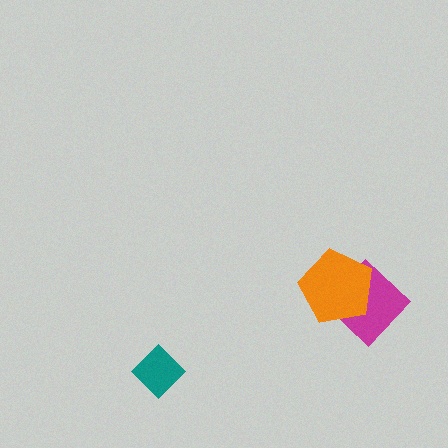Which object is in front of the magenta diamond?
The orange pentagon is in front of the magenta diamond.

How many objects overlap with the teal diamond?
0 objects overlap with the teal diamond.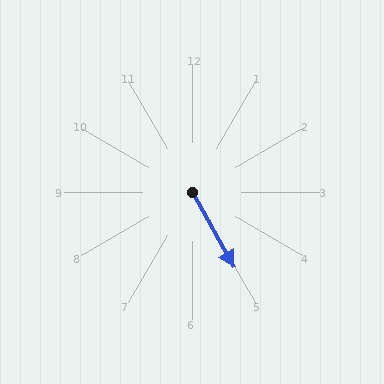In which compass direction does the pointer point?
Southeast.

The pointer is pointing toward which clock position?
Roughly 5 o'clock.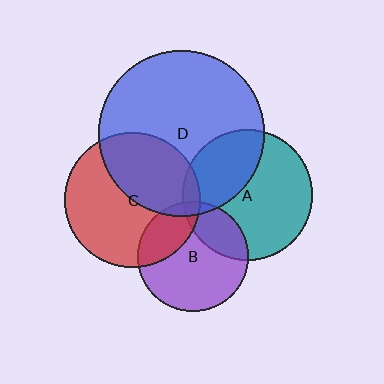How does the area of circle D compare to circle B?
Approximately 2.3 times.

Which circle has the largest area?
Circle D (blue).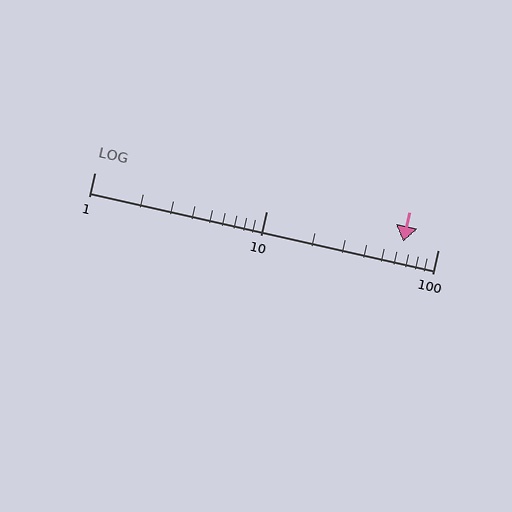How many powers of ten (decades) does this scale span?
The scale spans 2 decades, from 1 to 100.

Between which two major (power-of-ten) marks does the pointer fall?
The pointer is between 10 and 100.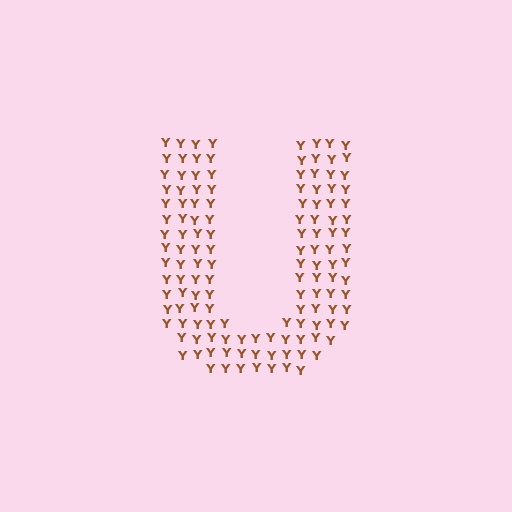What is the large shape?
The large shape is the letter U.